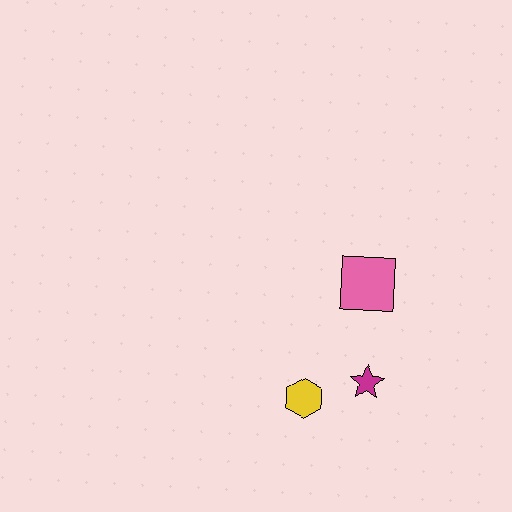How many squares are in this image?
There is 1 square.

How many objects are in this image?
There are 3 objects.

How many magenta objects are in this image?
There is 1 magenta object.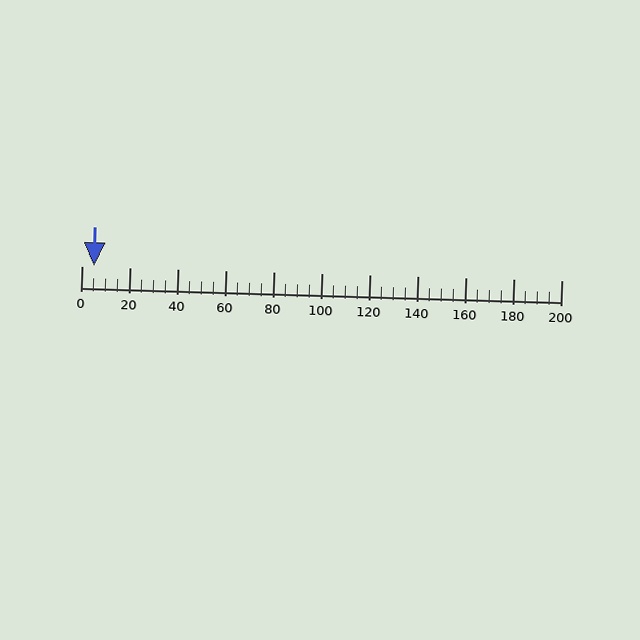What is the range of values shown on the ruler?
The ruler shows values from 0 to 200.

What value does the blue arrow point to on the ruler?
The blue arrow points to approximately 5.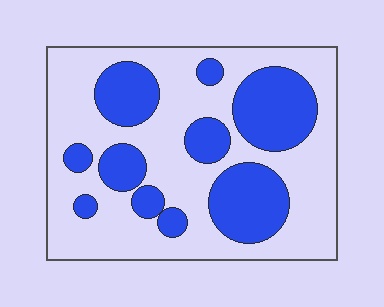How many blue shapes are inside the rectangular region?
10.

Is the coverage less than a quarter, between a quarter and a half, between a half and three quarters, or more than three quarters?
Between a quarter and a half.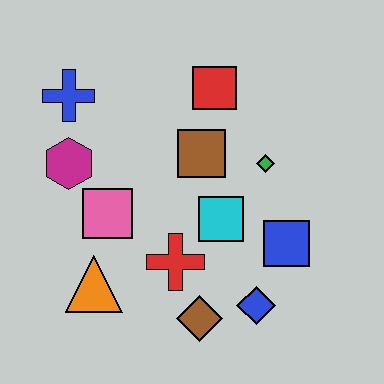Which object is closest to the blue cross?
The magenta hexagon is closest to the blue cross.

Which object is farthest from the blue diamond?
The blue cross is farthest from the blue diamond.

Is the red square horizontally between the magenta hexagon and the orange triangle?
No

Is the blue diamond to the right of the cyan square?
Yes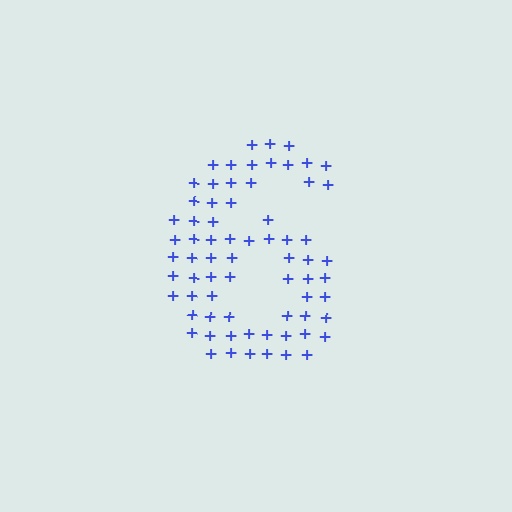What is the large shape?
The large shape is the digit 6.